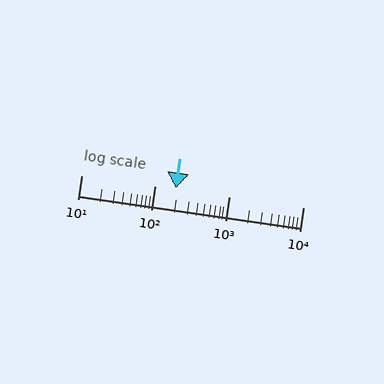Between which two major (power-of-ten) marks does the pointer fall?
The pointer is between 100 and 1000.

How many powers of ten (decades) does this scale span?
The scale spans 3 decades, from 10 to 10000.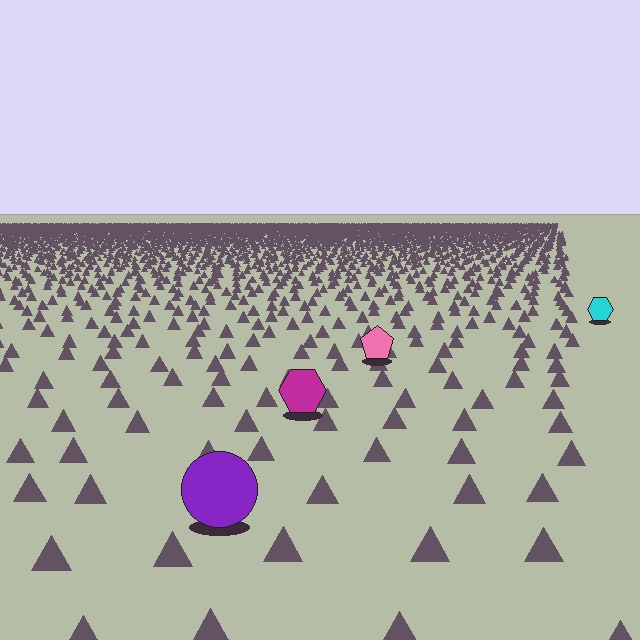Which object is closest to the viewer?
The purple circle is closest. The texture marks near it are larger and more spread out.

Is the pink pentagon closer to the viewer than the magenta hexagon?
No. The magenta hexagon is closer — you can tell from the texture gradient: the ground texture is coarser near it.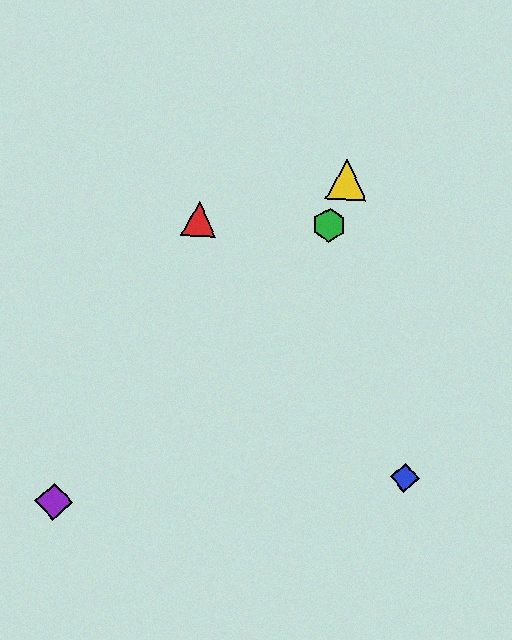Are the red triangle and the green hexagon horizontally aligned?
Yes, both are at y≈218.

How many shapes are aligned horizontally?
2 shapes (the red triangle, the green hexagon) are aligned horizontally.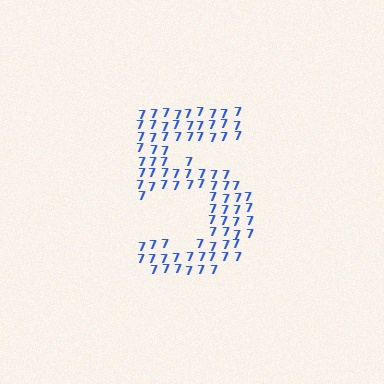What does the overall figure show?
The overall figure shows the digit 5.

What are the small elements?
The small elements are digit 7's.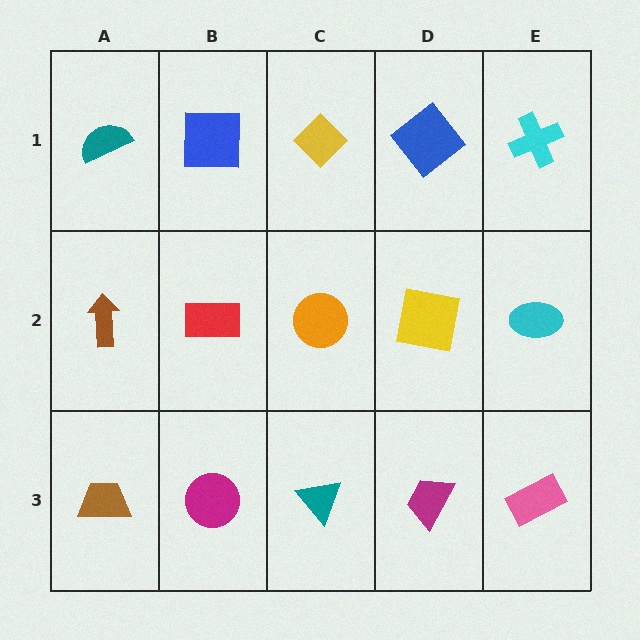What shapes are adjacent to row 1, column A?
A brown arrow (row 2, column A), a blue square (row 1, column B).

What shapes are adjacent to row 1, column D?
A yellow square (row 2, column D), a yellow diamond (row 1, column C), a cyan cross (row 1, column E).